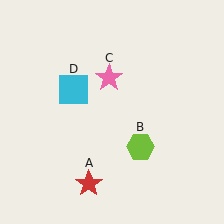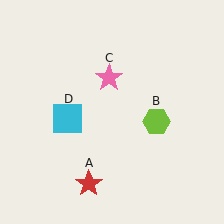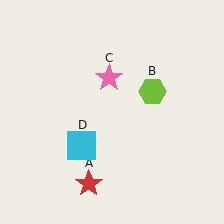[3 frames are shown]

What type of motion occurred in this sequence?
The lime hexagon (object B), cyan square (object D) rotated counterclockwise around the center of the scene.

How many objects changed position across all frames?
2 objects changed position: lime hexagon (object B), cyan square (object D).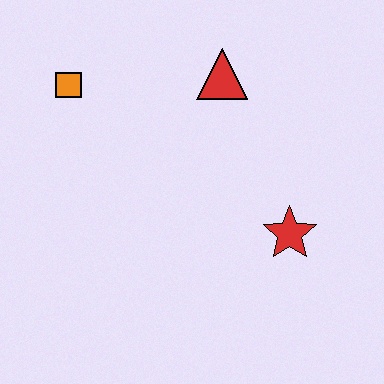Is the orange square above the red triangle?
No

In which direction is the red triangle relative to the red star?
The red triangle is above the red star.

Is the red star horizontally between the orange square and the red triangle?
No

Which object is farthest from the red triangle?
The red star is farthest from the red triangle.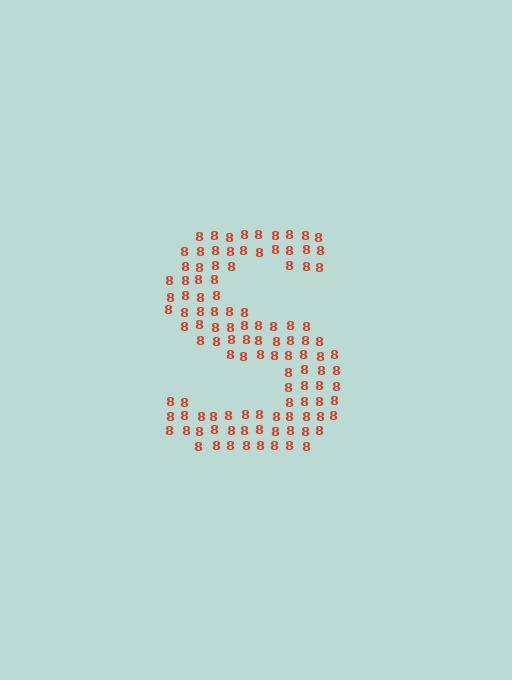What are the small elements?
The small elements are digit 8's.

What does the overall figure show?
The overall figure shows the letter S.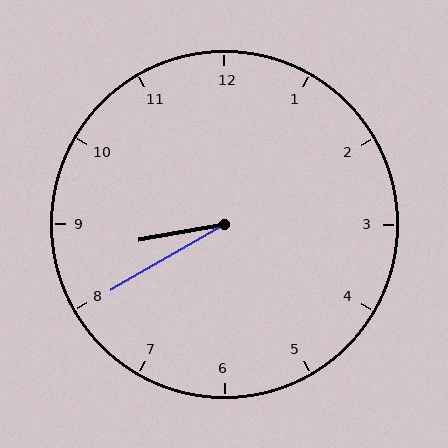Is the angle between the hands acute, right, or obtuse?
It is acute.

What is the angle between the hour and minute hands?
Approximately 20 degrees.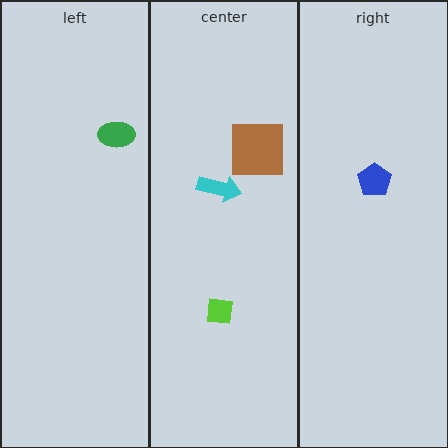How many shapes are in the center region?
3.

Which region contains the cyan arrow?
The center region.